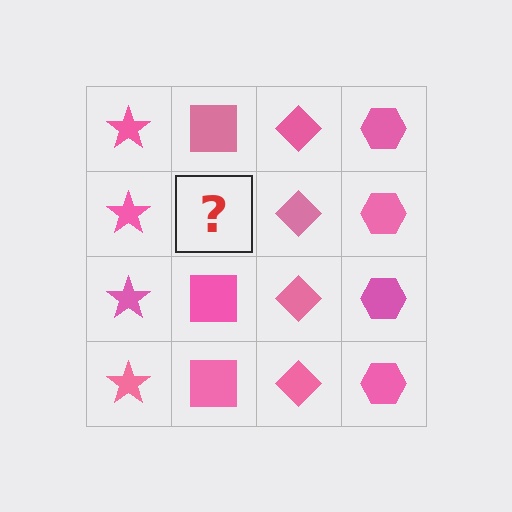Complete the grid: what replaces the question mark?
The question mark should be replaced with a pink square.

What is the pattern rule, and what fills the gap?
The rule is that each column has a consistent shape. The gap should be filled with a pink square.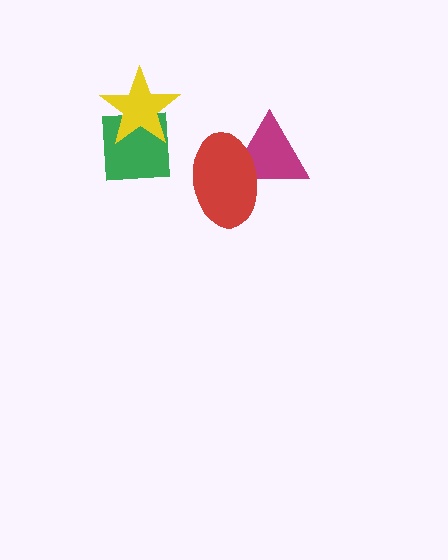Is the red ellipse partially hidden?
No, no other shape covers it.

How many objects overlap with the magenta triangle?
1 object overlaps with the magenta triangle.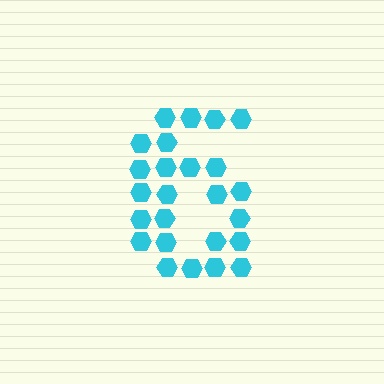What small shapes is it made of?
It is made of small hexagons.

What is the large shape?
The large shape is the digit 6.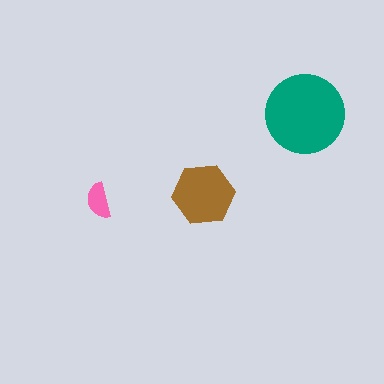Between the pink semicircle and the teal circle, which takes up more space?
The teal circle.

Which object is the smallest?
The pink semicircle.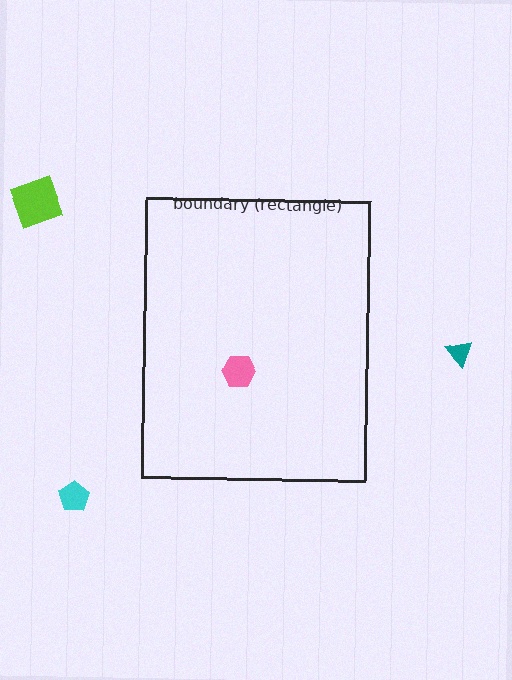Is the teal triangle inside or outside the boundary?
Outside.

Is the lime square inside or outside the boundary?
Outside.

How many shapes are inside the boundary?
1 inside, 3 outside.